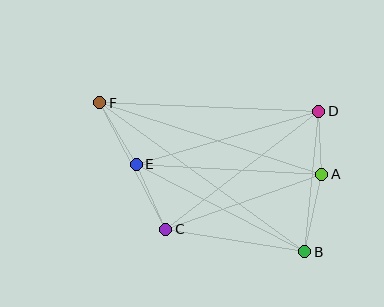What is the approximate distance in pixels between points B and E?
The distance between B and E is approximately 190 pixels.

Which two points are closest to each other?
Points A and D are closest to each other.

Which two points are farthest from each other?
Points B and F are farthest from each other.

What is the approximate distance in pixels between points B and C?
The distance between B and C is approximately 141 pixels.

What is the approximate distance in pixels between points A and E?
The distance between A and E is approximately 186 pixels.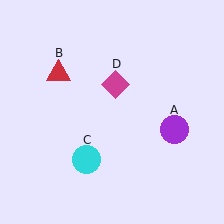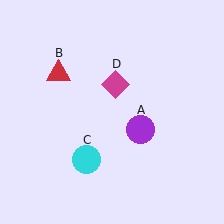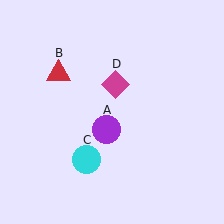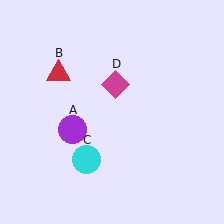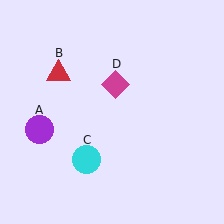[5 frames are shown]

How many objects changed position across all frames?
1 object changed position: purple circle (object A).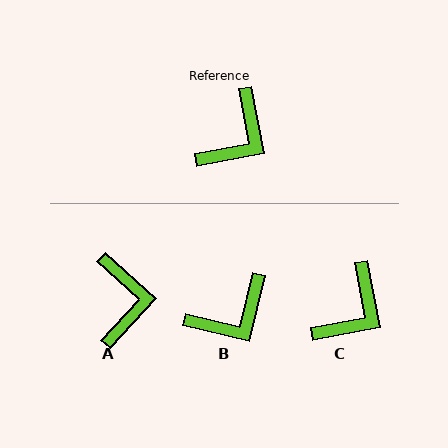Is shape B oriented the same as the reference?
No, it is off by about 24 degrees.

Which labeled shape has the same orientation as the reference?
C.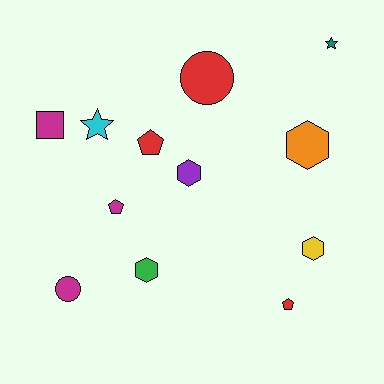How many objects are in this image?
There are 12 objects.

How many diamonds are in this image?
There are no diamonds.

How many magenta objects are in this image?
There are 3 magenta objects.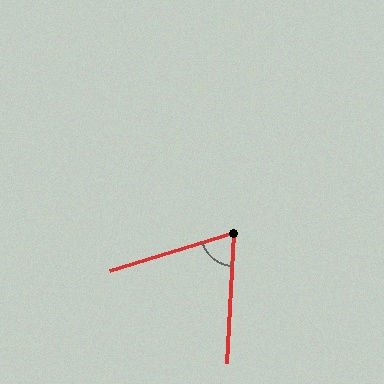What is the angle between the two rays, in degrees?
Approximately 70 degrees.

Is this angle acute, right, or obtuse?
It is acute.